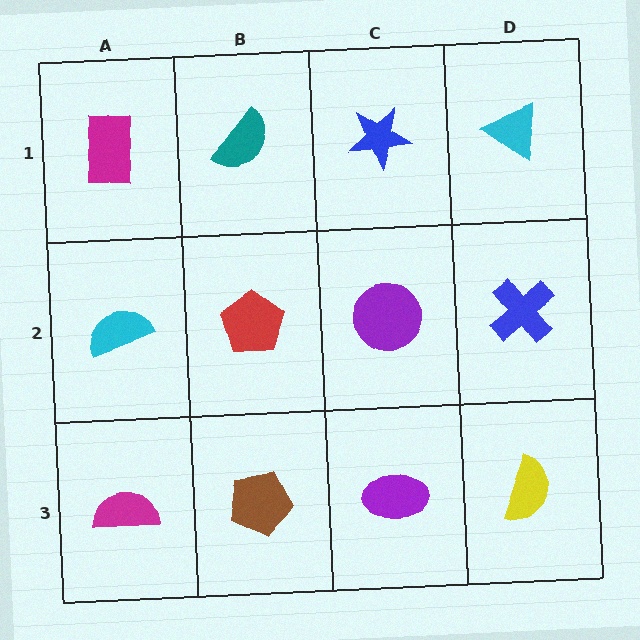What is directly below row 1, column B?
A red pentagon.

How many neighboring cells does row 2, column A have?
3.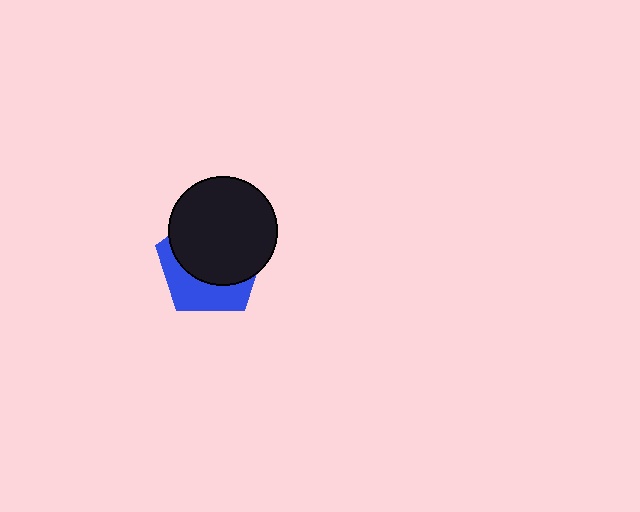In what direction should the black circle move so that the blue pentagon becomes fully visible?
The black circle should move up. That is the shortest direction to clear the overlap and leave the blue pentagon fully visible.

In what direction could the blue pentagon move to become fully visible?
The blue pentagon could move down. That would shift it out from behind the black circle entirely.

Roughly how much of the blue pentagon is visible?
A small part of it is visible (roughly 37%).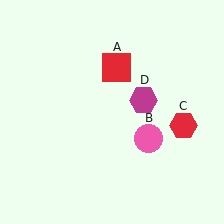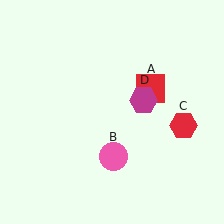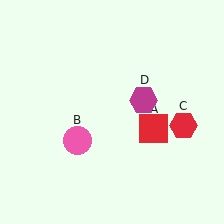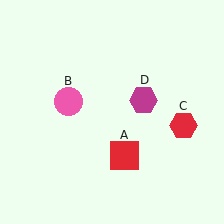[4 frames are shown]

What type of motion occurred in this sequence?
The red square (object A), pink circle (object B) rotated clockwise around the center of the scene.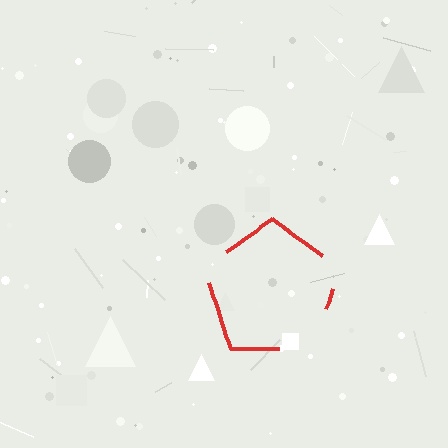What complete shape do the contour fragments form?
The contour fragments form a pentagon.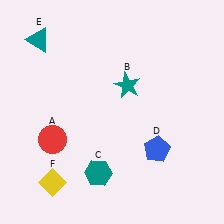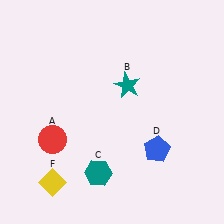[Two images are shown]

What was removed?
The teal triangle (E) was removed in Image 2.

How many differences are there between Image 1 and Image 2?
There is 1 difference between the two images.